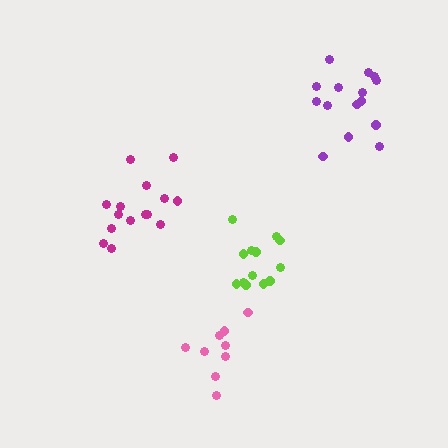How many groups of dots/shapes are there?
There are 4 groups.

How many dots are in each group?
Group 1: 15 dots, Group 2: 15 dots, Group 3: 13 dots, Group 4: 9 dots (52 total).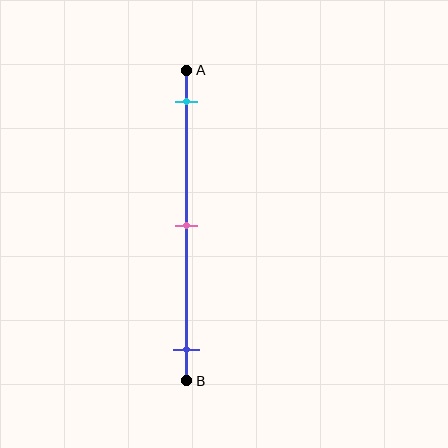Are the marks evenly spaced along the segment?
Yes, the marks are approximately evenly spaced.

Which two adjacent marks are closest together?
The cyan and pink marks are the closest adjacent pair.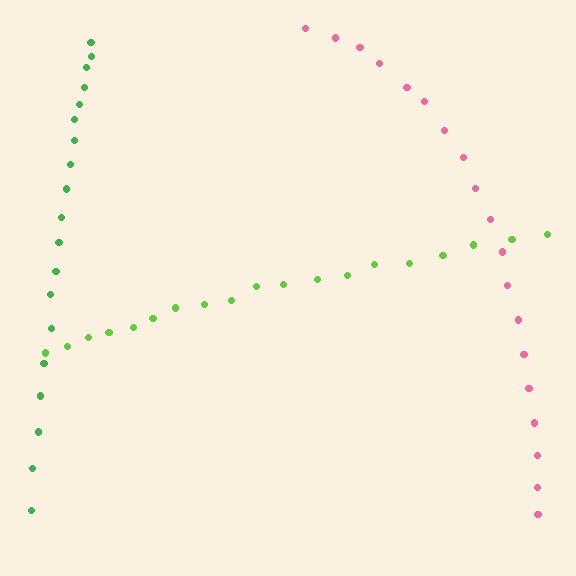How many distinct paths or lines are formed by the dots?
There are 3 distinct paths.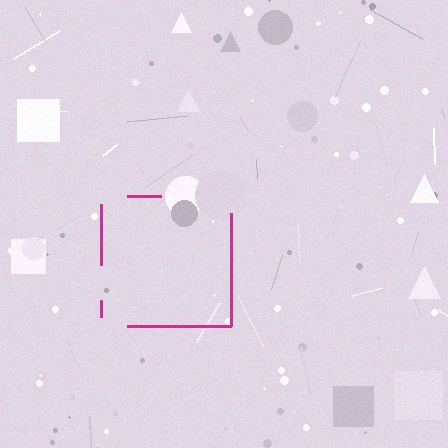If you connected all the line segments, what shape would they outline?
They would outline a square.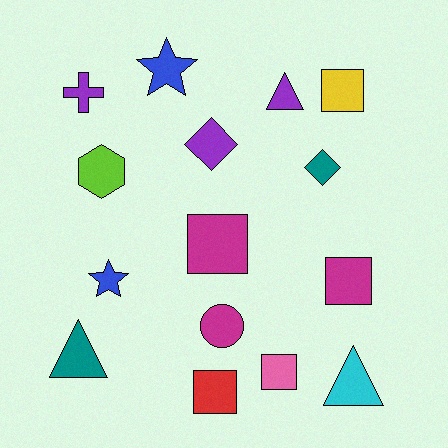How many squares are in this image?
There are 5 squares.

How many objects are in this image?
There are 15 objects.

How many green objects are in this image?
There are no green objects.